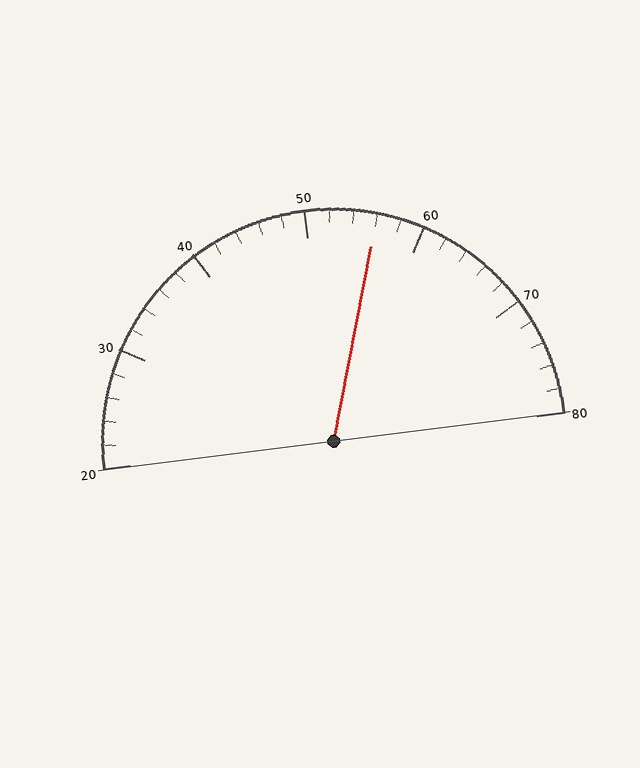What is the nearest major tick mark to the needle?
The nearest major tick mark is 60.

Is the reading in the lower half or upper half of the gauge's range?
The reading is in the upper half of the range (20 to 80).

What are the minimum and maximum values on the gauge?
The gauge ranges from 20 to 80.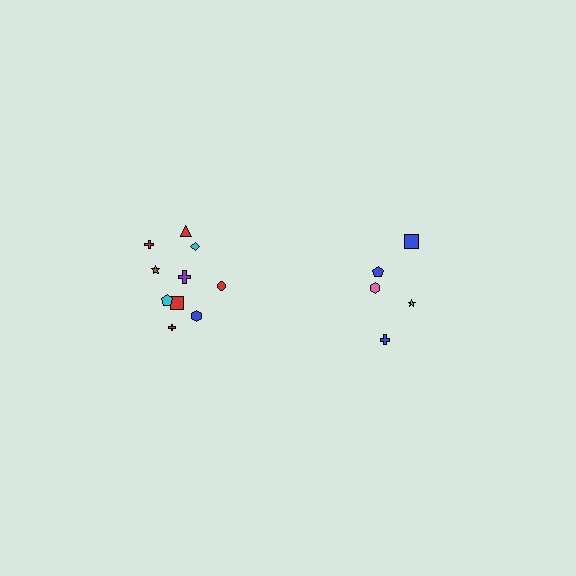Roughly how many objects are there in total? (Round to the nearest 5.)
Roughly 15 objects in total.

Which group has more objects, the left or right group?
The left group.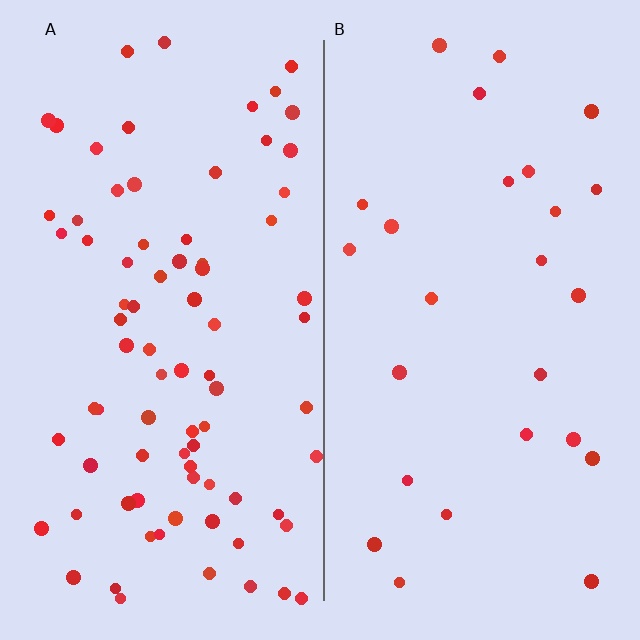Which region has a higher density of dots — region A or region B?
A (the left).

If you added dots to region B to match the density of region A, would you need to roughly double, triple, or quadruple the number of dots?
Approximately triple.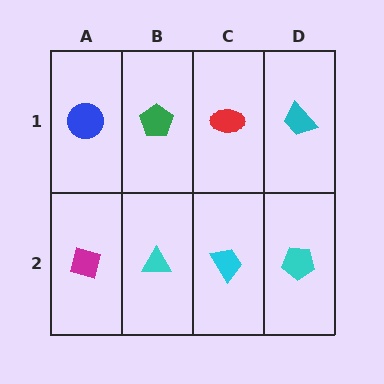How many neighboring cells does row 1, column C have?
3.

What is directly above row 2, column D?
A cyan trapezoid.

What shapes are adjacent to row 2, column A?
A blue circle (row 1, column A), a cyan triangle (row 2, column B).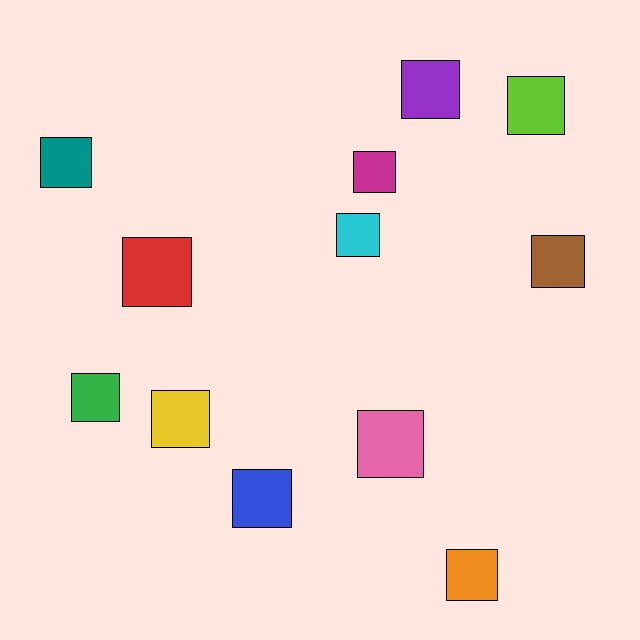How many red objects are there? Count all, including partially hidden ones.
There is 1 red object.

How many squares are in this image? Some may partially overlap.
There are 12 squares.